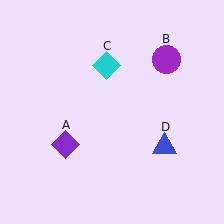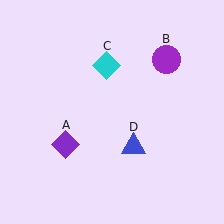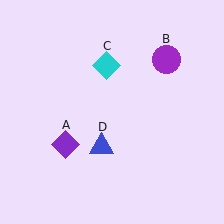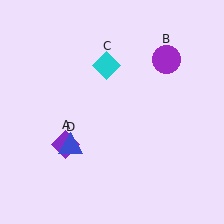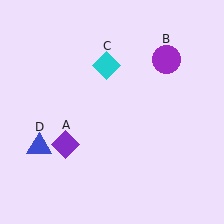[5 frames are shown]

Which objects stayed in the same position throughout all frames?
Purple diamond (object A) and purple circle (object B) and cyan diamond (object C) remained stationary.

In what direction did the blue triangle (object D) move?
The blue triangle (object D) moved left.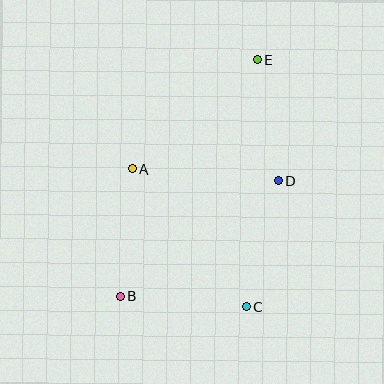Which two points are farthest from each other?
Points B and E are farthest from each other.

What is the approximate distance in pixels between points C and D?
The distance between C and D is approximately 130 pixels.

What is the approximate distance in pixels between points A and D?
The distance between A and D is approximately 147 pixels.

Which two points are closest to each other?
Points D and E are closest to each other.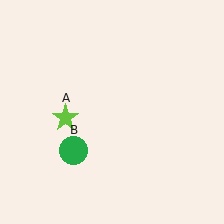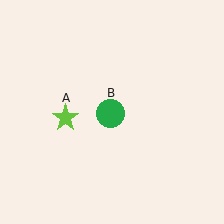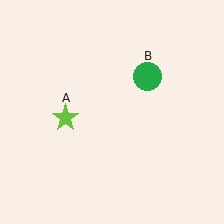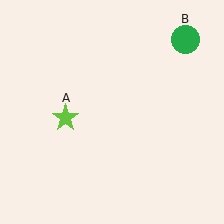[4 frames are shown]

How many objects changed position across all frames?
1 object changed position: green circle (object B).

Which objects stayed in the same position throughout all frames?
Lime star (object A) remained stationary.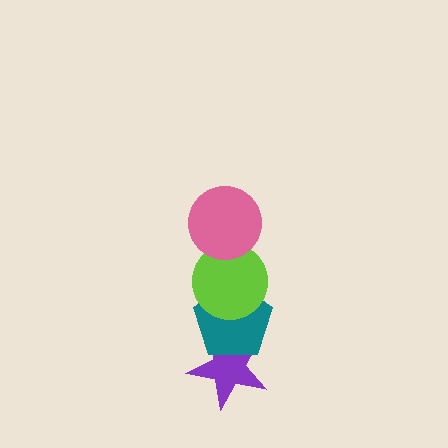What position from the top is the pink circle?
The pink circle is 1st from the top.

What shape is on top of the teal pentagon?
The lime circle is on top of the teal pentagon.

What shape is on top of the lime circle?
The pink circle is on top of the lime circle.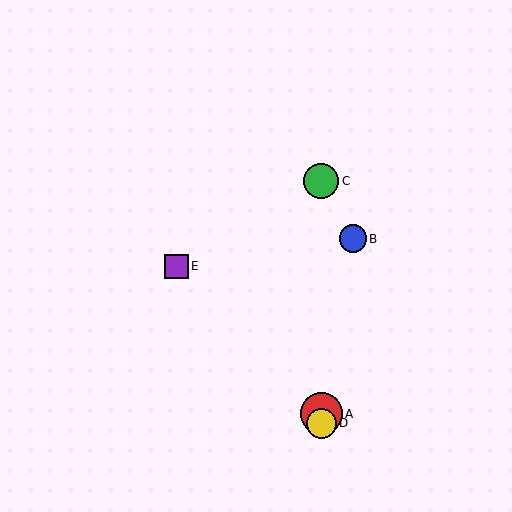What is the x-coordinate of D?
Object D is at x≈321.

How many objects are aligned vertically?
3 objects (A, C, D) are aligned vertically.